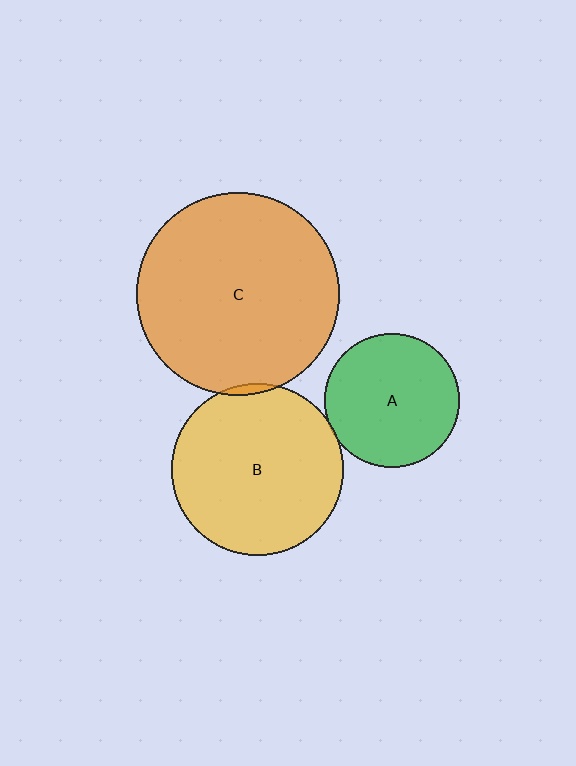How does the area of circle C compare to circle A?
Approximately 2.3 times.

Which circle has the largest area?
Circle C (orange).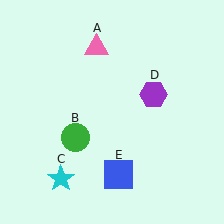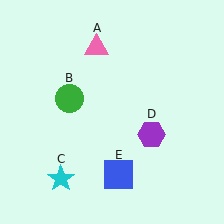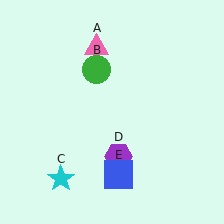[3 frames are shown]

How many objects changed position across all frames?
2 objects changed position: green circle (object B), purple hexagon (object D).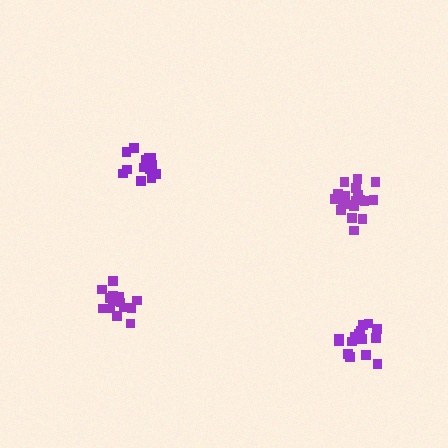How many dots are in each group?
Group 1: 16 dots, Group 2: 14 dots, Group 3: 19 dots, Group 4: 15 dots (64 total).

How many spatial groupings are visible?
There are 4 spatial groupings.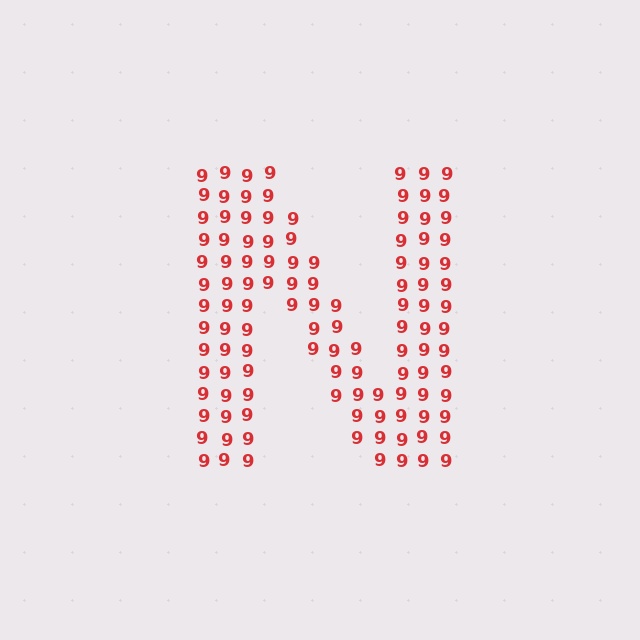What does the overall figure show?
The overall figure shows the letter N.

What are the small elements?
The small elements are digit 9's.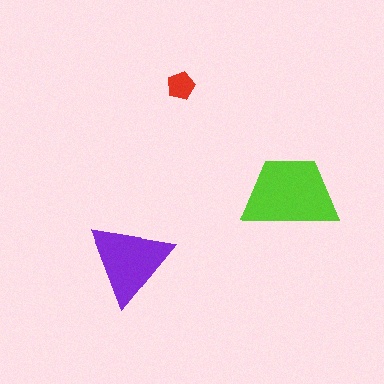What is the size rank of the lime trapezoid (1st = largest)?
1st.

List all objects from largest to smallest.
The lime trapezoid, the purple triangle, the red pentagon.